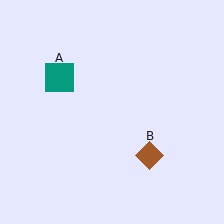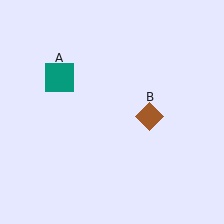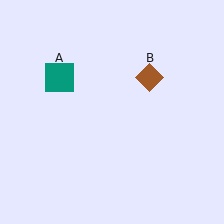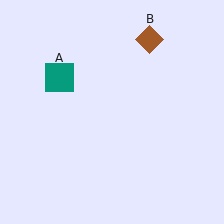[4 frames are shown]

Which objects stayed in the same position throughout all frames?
Teal square (object A) remained stationary.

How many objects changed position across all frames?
1 object changed position: brown diamond (object B).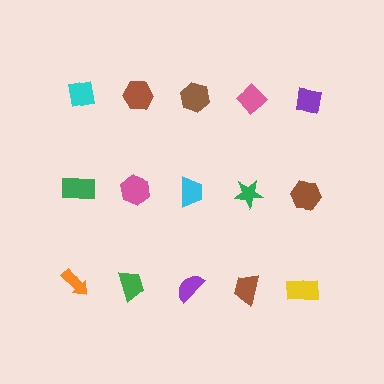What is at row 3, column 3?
A purple semicircle.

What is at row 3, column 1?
An orange arrow.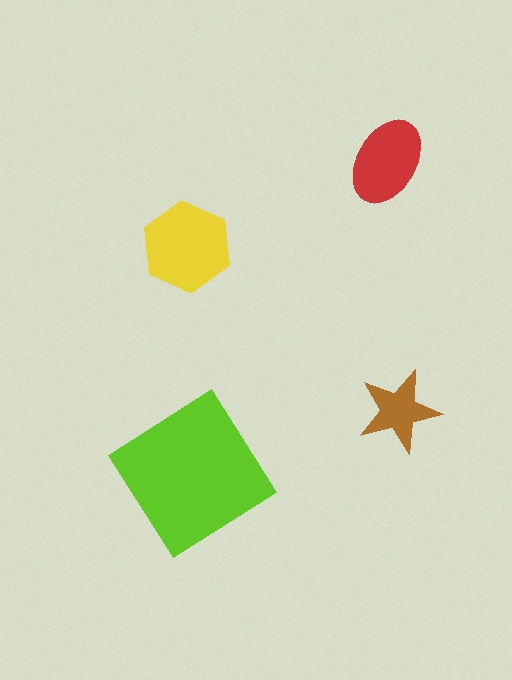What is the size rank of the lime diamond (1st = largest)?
1st.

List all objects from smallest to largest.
The brown star, the red ellipse, the yellow hexagon, the lime diamond.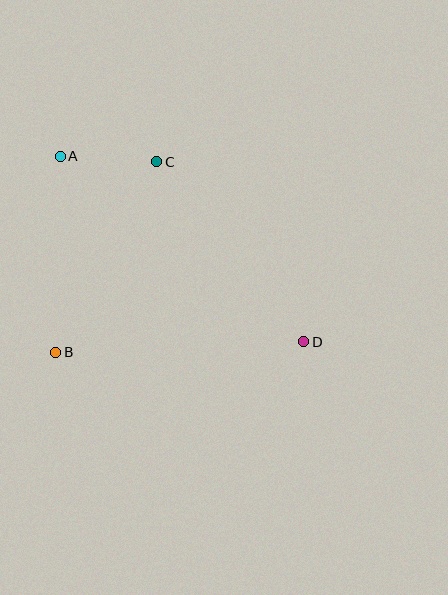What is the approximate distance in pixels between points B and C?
The distance between B and C is approximately 216 pixels.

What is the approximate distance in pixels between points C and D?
The distance between C and D is approximately 232 pixels.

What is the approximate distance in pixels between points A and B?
The distance between A and B is approximately 196 pixels.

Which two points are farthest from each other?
Points A and D are farthest from each other.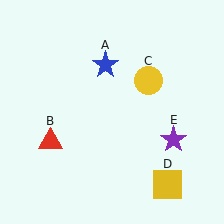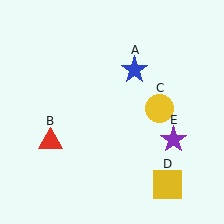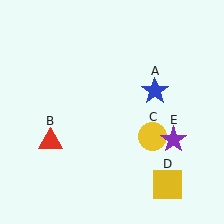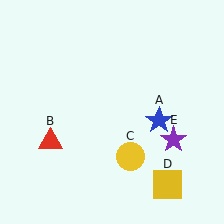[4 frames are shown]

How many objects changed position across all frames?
2 objects changed position: blue star (object A), yellow circle (object C).